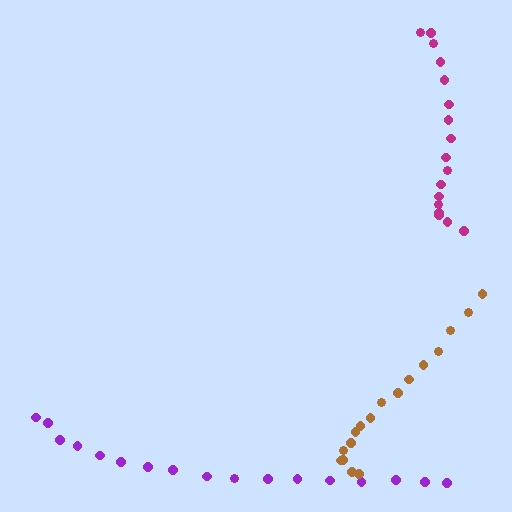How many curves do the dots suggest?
There are 3 distinct paths.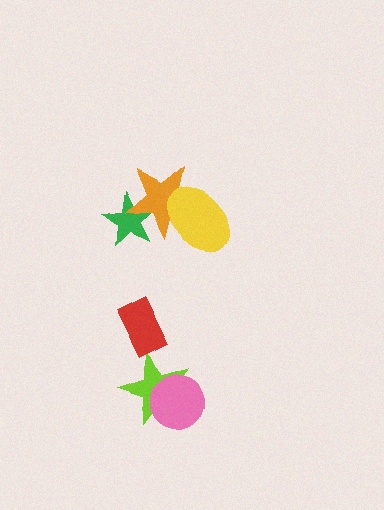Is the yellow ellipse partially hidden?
No, no other shape covers it.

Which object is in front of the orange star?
The yellow ellipse is in front of the orange star.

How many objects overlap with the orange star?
2 objects overlap with the orange star.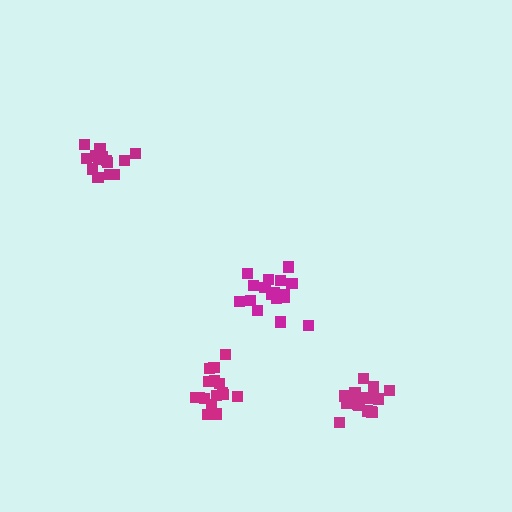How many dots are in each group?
Group 1: 17 dots, Group 2: 17 dots, Group 3: 16 dots, Group 4: 18 dots (68 total).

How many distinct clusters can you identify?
There are 4 distinct clusters.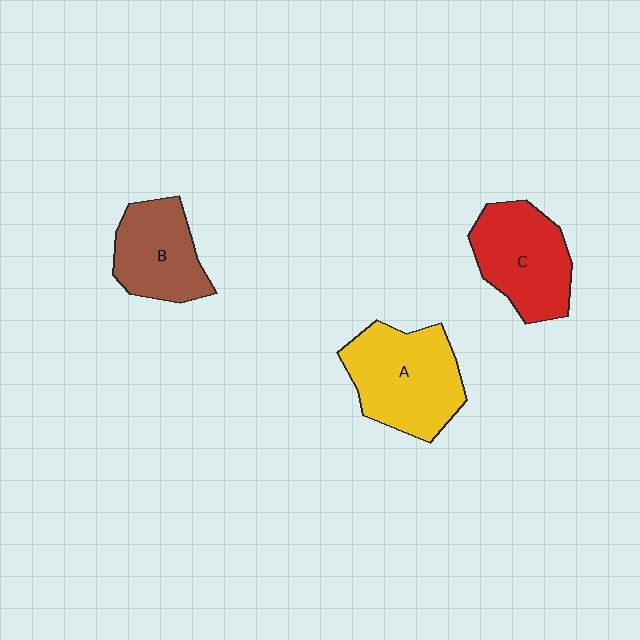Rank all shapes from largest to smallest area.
From largest to smallest: A (yellow), C (red), B (brown).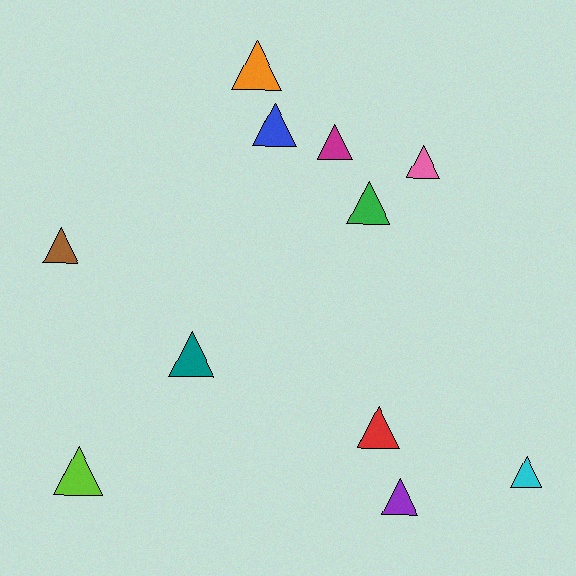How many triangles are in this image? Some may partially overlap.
There are 11 triangles.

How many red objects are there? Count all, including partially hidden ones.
There is 1 red object.